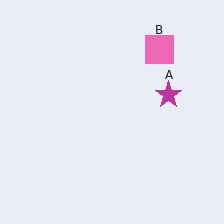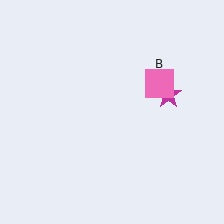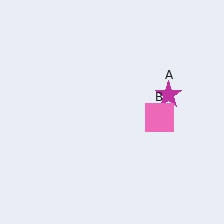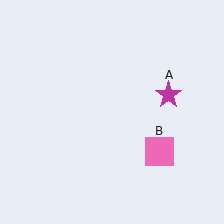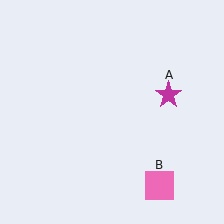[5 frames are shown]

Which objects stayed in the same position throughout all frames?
Magenta star (object A) remained stationary.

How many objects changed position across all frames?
1 object changed position: pink square (object B).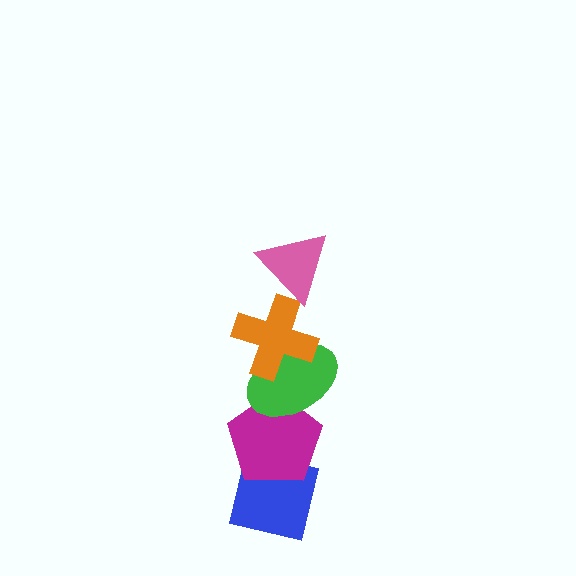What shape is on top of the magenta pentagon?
The green ellipse is on top of the magenta pentagon.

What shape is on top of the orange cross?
The pink triangle is on top of the orange cross.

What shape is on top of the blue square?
The magenta pentagon is on top of the blue square.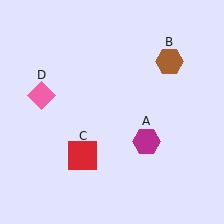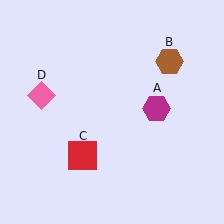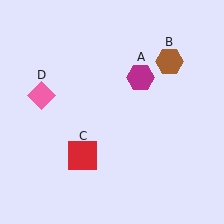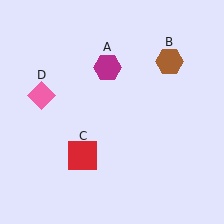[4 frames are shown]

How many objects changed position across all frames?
1 object changed position: magenta hexagon (object A).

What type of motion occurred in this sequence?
The magenta hexagon (object A) rotated counterclockwise around the center of the scene.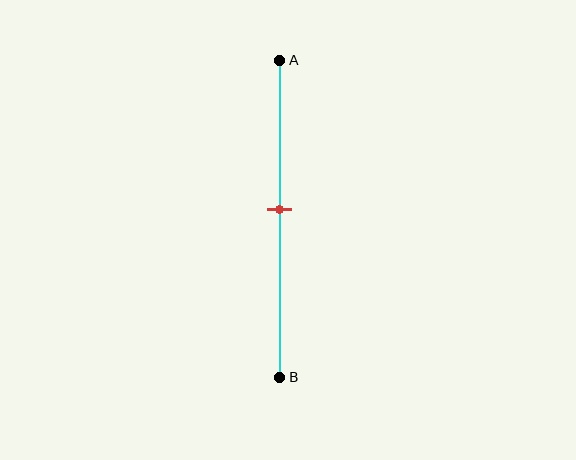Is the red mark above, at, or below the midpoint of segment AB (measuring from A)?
The red mark is approximately at the midpoint of segment AB.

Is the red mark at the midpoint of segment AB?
Yes, the mark is approximately at the midpoint.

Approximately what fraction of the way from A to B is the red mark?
The red mark is approximately 45% of the way from A to B.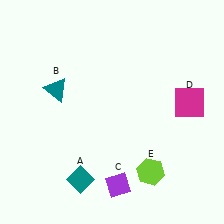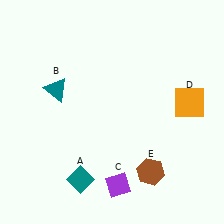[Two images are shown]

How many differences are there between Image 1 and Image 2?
There are 2 differences between the two images.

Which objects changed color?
D changed from magenta to orange. E changed from lime to brown.